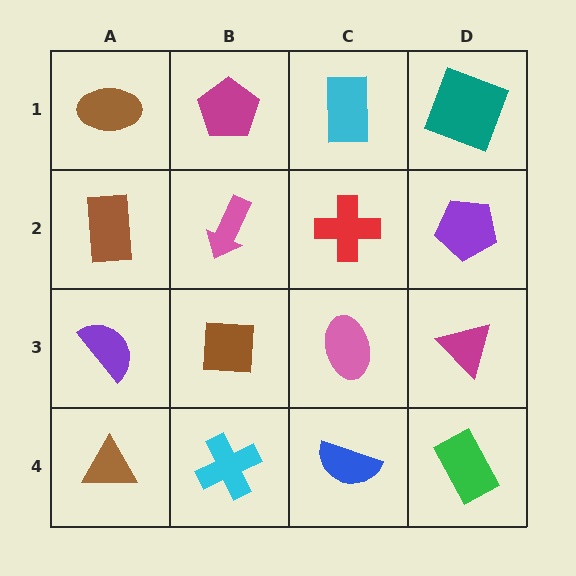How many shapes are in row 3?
4 shapes.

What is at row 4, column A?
A brown triangle.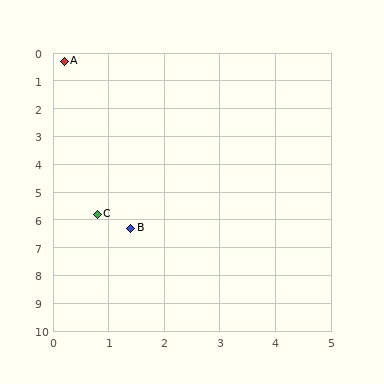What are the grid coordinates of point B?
Point B is at approximately (1.4, 6.3).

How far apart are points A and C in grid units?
Points A and C are about 5.5 grid units apart.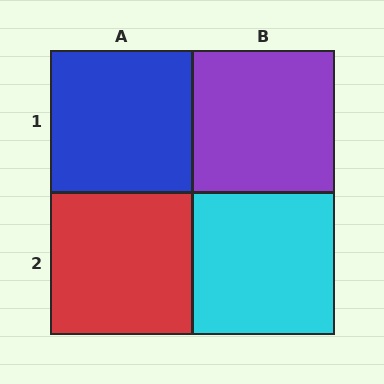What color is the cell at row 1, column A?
Blue.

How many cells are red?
1 cell is red.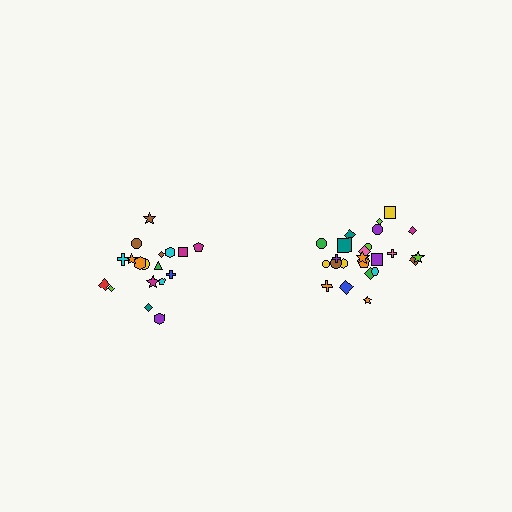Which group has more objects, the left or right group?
The right group.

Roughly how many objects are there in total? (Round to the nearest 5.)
Roughly 45 objects in total.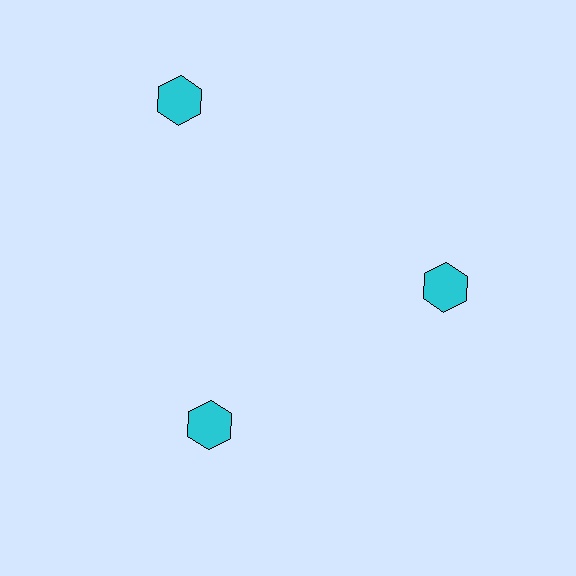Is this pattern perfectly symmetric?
No. The 3 cyan hexagons are arranged in a ring, but one element near the 11 o'clock position is pushed outward from the center, breaking the 3-fold rotational symmetry.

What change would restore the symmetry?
The symmetry would be restored by moving it inward, back onto the ring so that all 3 hexagons sit at equal angles and equal distance from the center.